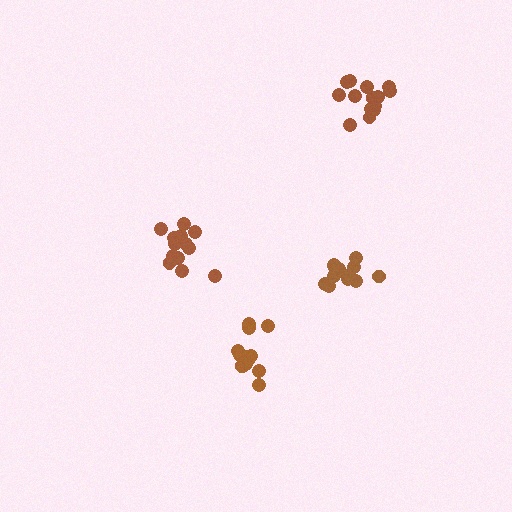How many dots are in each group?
Group 1: 14 dots, Group 2: 14 dots, Group 3: 14 dots, Group 4: 14 dots (56 total).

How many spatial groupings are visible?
There are 4 spatial groupings.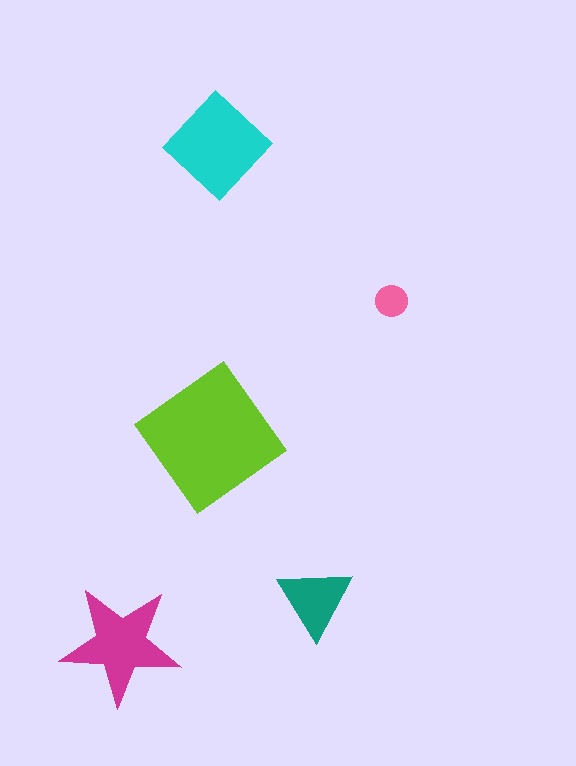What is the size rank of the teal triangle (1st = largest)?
4th.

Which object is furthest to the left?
The magenta star is leftmost.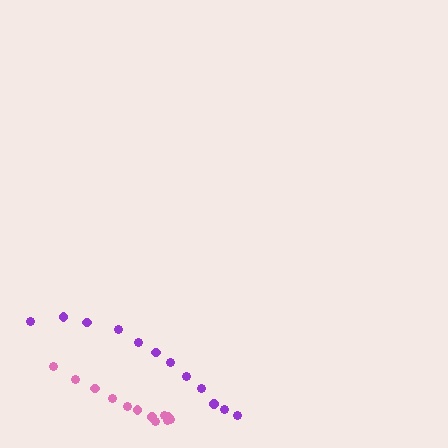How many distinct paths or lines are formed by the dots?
There are 2 distinct paths.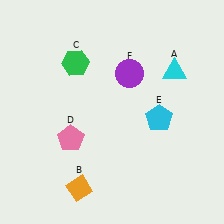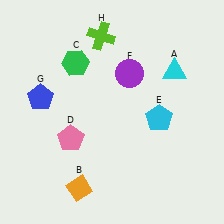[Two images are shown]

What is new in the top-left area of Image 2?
A lime cross (H) was added in the top-left area of Image 2.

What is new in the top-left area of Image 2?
A blue pentagon (G) was added in the top-left area of Image 2.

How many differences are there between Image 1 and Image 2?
There are 2 differences between the two images.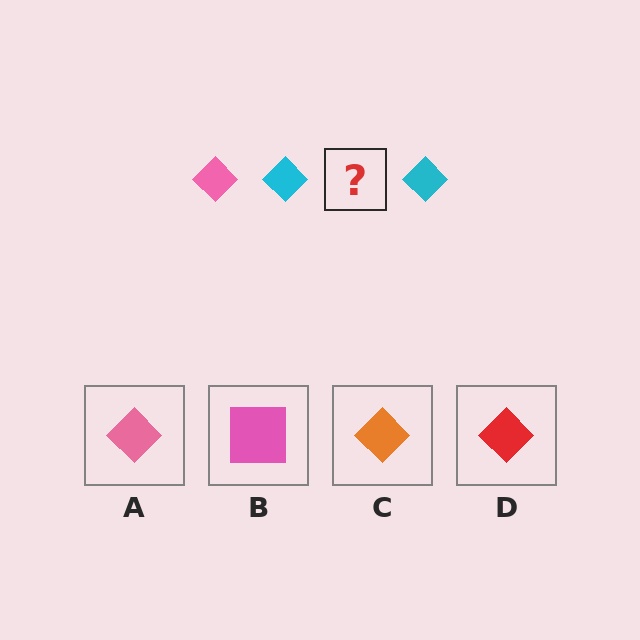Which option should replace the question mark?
Option A.